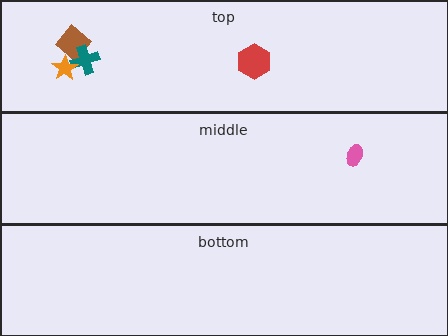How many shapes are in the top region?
4.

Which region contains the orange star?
The top region.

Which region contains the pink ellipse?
The middle region.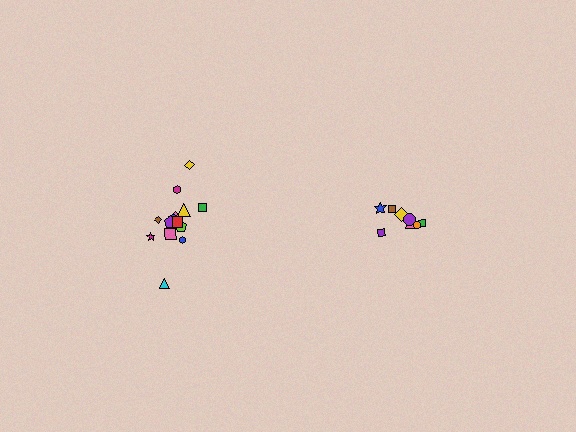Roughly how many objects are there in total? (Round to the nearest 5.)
Roughly 25 objects in total.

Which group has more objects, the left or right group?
The left group.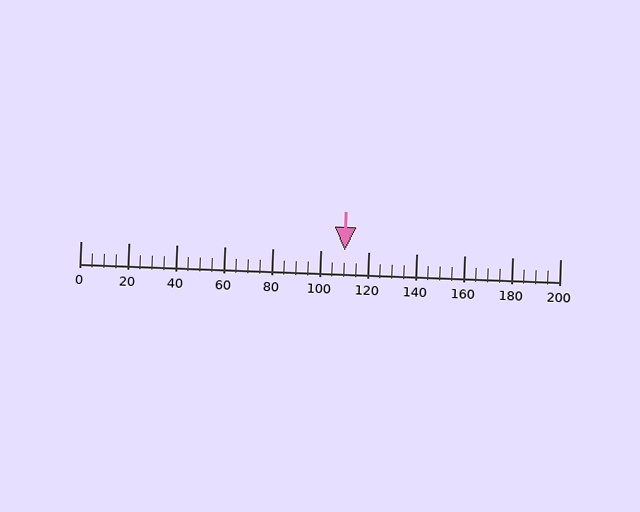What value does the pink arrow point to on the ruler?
The pink arrow points to approximately 110.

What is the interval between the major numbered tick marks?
The major tick marks are spaced 20 units apart.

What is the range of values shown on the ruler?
The ruler shows values from 0 to 200.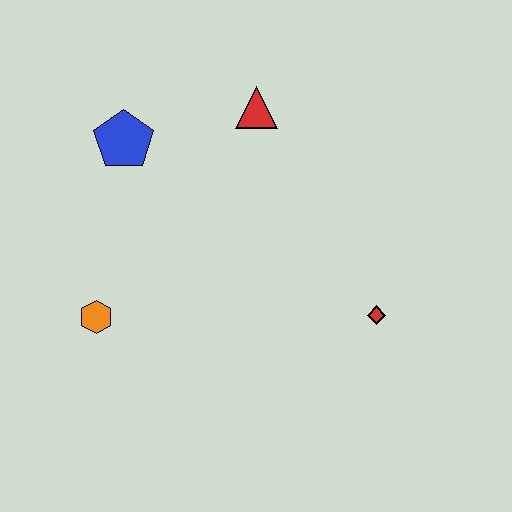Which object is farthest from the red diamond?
The blue pentagon is farthest from the red diamond.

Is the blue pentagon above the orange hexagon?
Yes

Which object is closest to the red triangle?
The blue pentagon is closest to the red triangle.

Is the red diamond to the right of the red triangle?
Yes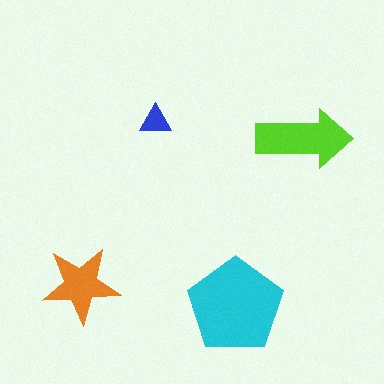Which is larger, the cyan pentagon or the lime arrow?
The cyan pentagon.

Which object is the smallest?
The blue triangle.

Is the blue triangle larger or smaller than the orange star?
Smaller.